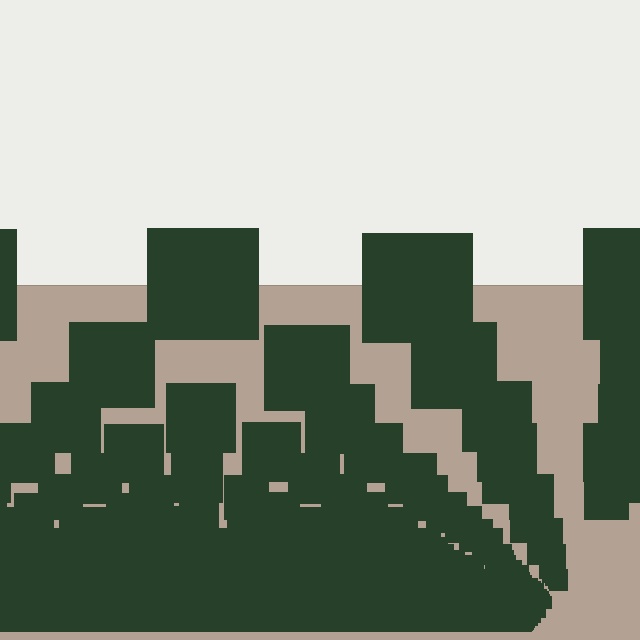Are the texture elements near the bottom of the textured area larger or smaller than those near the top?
Smaller. The gradient is inverted — elements near the bottom are smaller and denser.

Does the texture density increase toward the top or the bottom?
Density increases toward the bottom.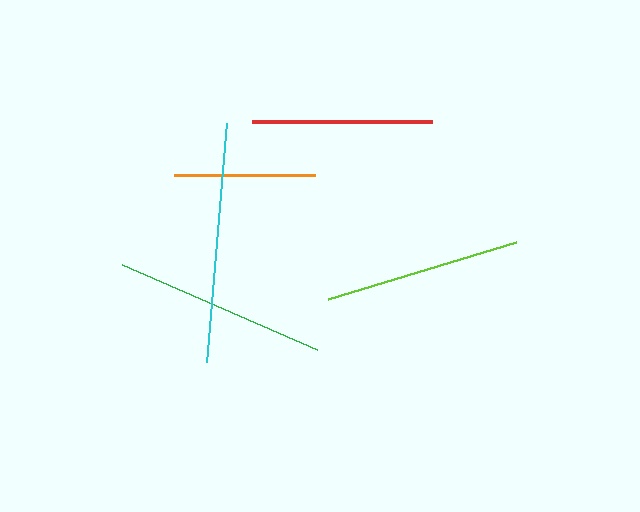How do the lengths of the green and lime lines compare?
The green and lime lines are approximately the same length.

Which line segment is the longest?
The cyan line is the longest at approximately 240 pixels.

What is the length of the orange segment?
The orange segment is approximately 141 pixels long.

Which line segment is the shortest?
The orange line is the shortest at approximately 141 pixels.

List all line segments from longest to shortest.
From longest to shortest: cyan, green, lime, red, orange.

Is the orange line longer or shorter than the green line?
The green line is longer than the orange line.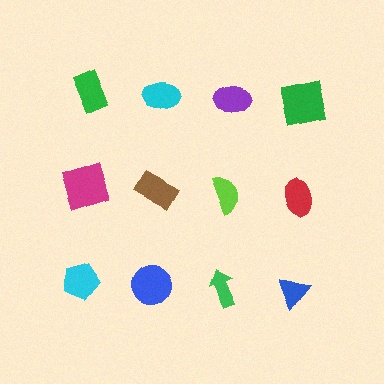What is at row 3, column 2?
A blue circle.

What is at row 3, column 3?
A green arrow.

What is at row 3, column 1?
A cyan pentagon.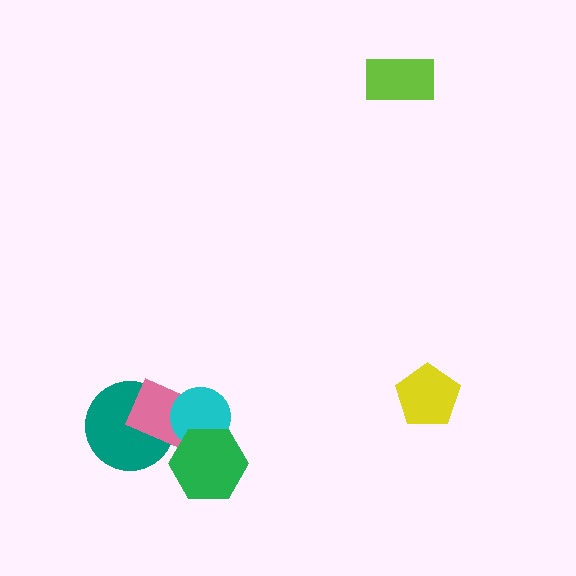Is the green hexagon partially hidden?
No, no other shape covers it.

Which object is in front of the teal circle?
The pink rectangle is in front of the teal circle.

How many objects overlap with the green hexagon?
2 objects overlap with the green hexagon.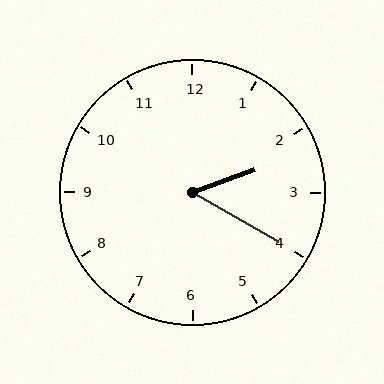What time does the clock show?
2:20.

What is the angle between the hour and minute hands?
Approximately 50 degrees.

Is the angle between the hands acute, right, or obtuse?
It is acute.